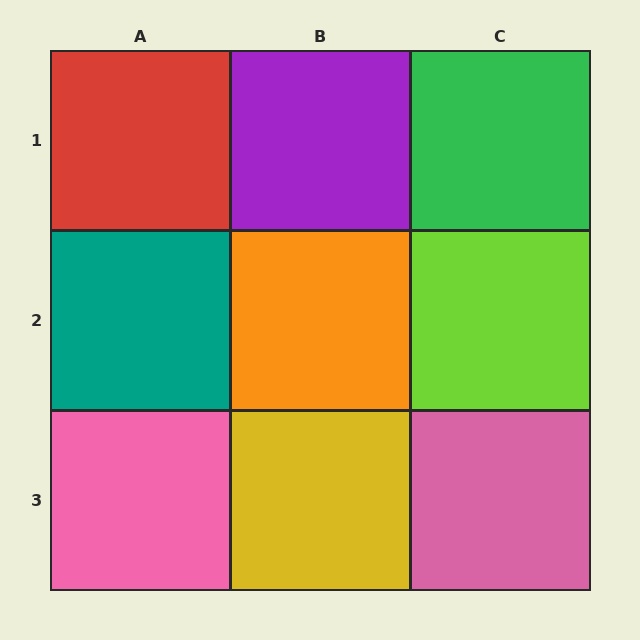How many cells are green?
1 cell is green.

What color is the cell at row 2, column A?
Teal.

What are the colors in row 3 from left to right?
Pink, yellow, pink.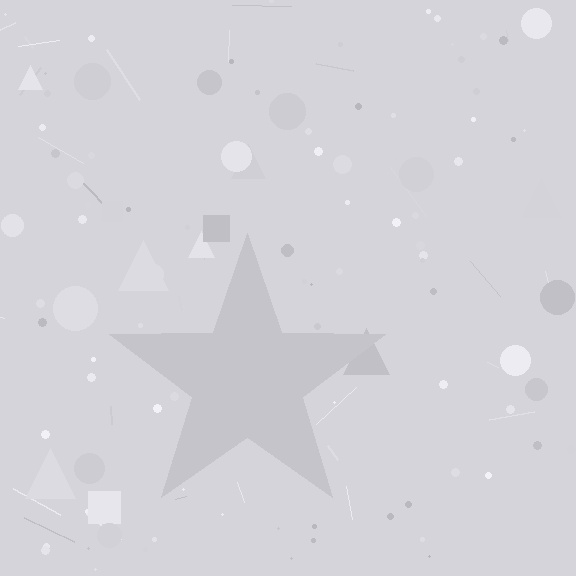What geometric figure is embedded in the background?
A star is embedded in the background.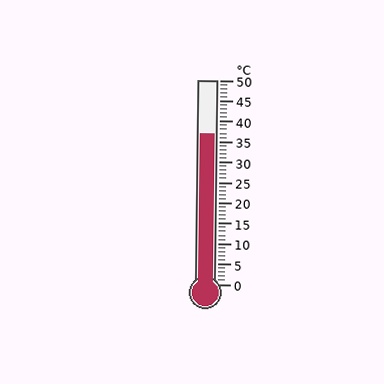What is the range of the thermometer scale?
The thermometer scale ranges from 0°C to 50°C.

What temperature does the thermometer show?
The thermometer shows approximately 37°C.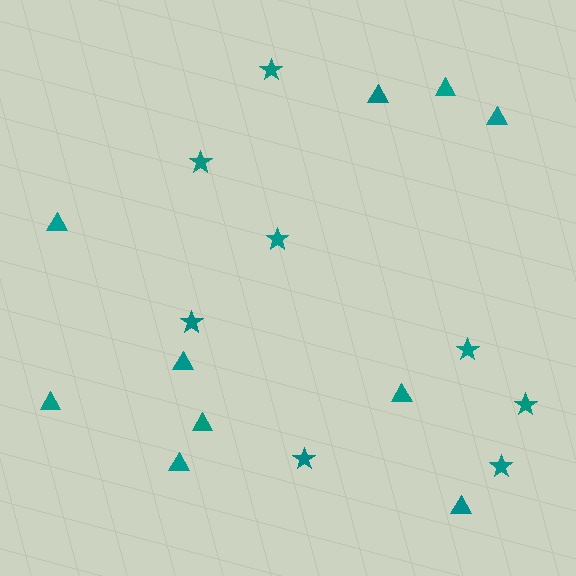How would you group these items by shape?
There are 2 groups: one group of triangles (10) and one group of stars (8).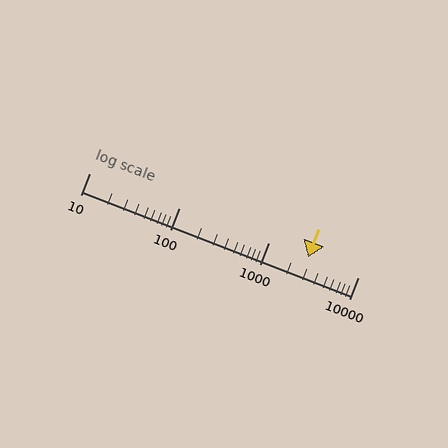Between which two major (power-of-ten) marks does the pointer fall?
The pointer is between 1000 and 10000.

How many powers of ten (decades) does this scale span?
The scale spans 3 decades, from 10 to 10000.